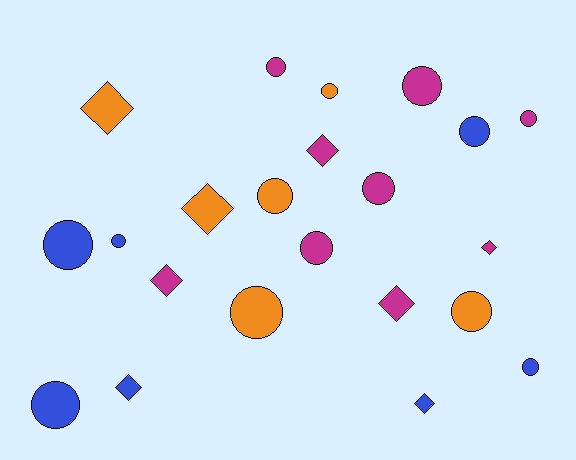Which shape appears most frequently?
Circle, with 14 objects.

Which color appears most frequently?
Magenta, with 9 objects.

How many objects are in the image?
There are 22 objects.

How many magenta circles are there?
There are 5 magenta circles.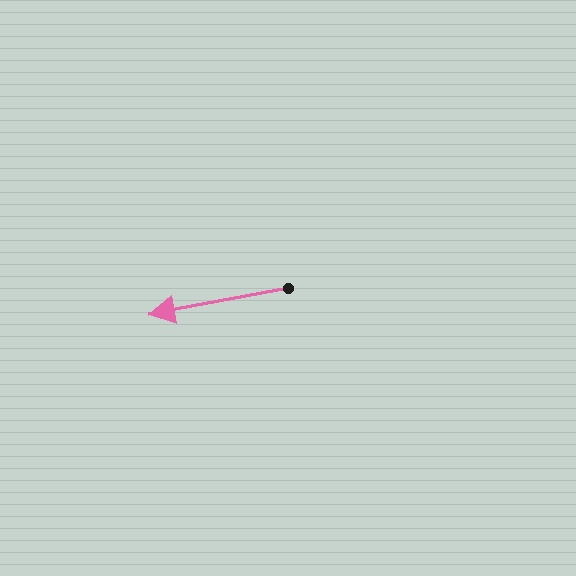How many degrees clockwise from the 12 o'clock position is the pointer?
Approximately 259 degrees.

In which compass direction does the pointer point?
West.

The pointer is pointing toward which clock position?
Roughly 9 o'clock.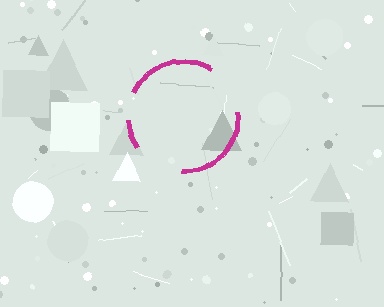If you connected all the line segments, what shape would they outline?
They would outline a circle.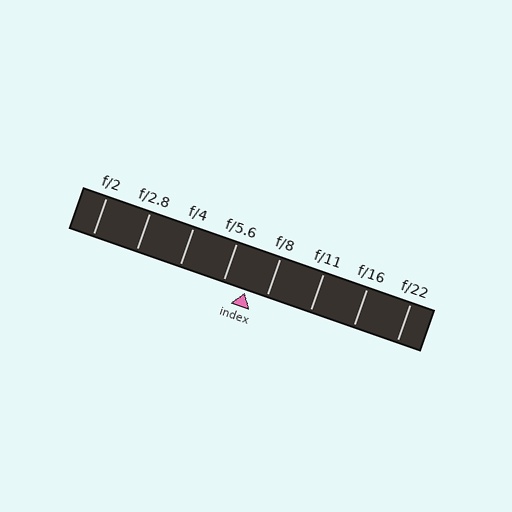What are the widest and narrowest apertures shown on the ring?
The widest aperture shown is f/2 and the narrowest is f/22.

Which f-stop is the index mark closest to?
The index mark is closest to f/8.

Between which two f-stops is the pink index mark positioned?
The index mark is between f/5.6 and f/8.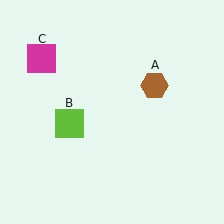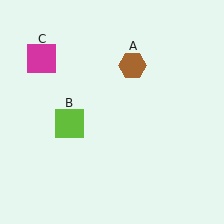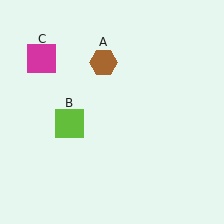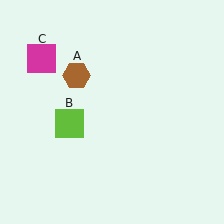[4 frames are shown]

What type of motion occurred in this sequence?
The brown hexagon (object A) rotated counterclockwise around the center of the scene.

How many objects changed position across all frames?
1 object changed position: brown hexagon (object A).